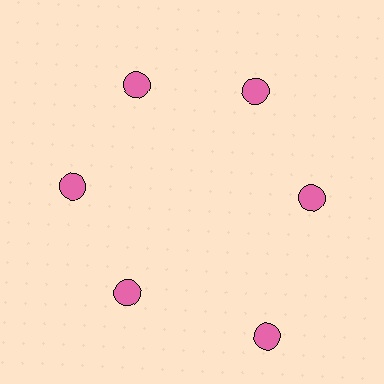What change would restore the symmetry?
The symmetry would be restored by moving it inward, back onto the ring so that all 6 circles sit at equal angles and equal distance from the center.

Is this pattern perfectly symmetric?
No. The 6 pink circles are arranged in a ring, but one element near the 5 o'clock position is pushed outward from the center, breaking the 6-fold rotational symmetry.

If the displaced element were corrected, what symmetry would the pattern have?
It would have 6-fold rotational symmetry — the pattern would map onto itself every 60 degrees.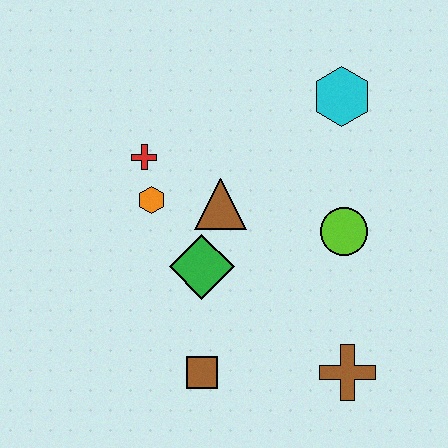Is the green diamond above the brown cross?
Yes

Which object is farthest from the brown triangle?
The brown cross is farthest from the brown triangle.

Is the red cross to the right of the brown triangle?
No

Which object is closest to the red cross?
The orange hexagon is closest to the red cross.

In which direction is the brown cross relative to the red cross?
The brown cross is below the red cross.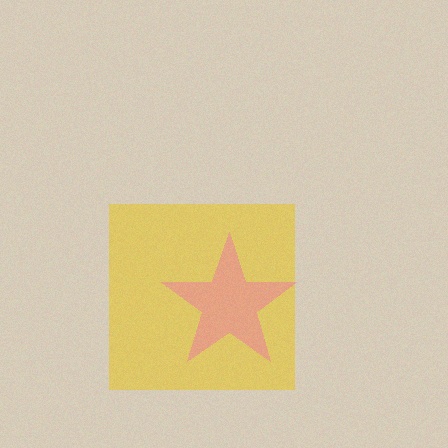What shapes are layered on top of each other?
The layered shapes are: a yellow square, a pink star.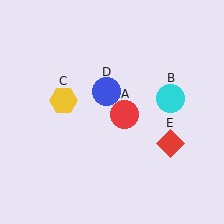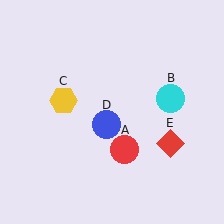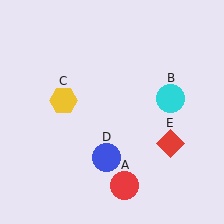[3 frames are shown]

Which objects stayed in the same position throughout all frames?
Cyan circle (object B) and yellow hexagon (object C) and red diamond (object E) remained stationary.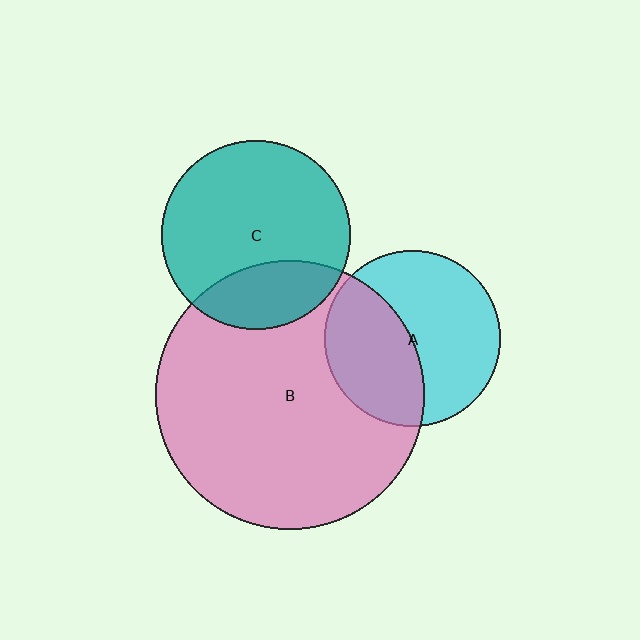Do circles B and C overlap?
Yes.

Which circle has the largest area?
Circle B (pink).